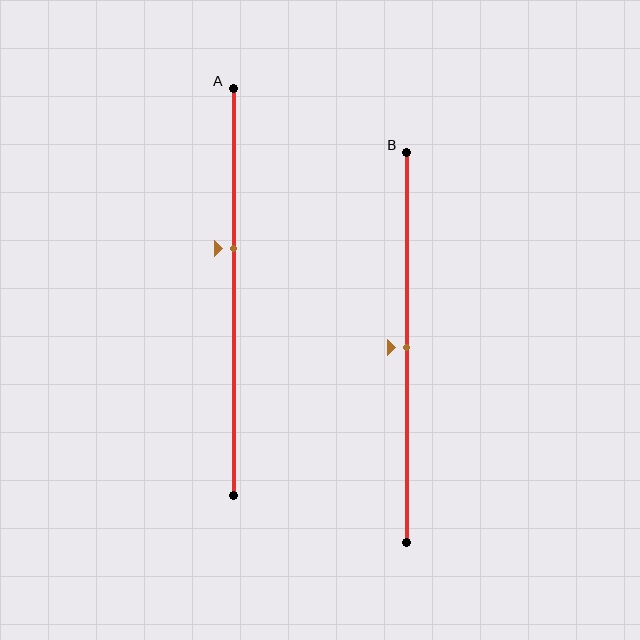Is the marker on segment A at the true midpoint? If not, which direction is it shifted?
No, the marker on segment A is shifted upward by about 11% of the segment length.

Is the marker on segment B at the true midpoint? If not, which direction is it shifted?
Yes, the marker on segment B is at the true midpoint.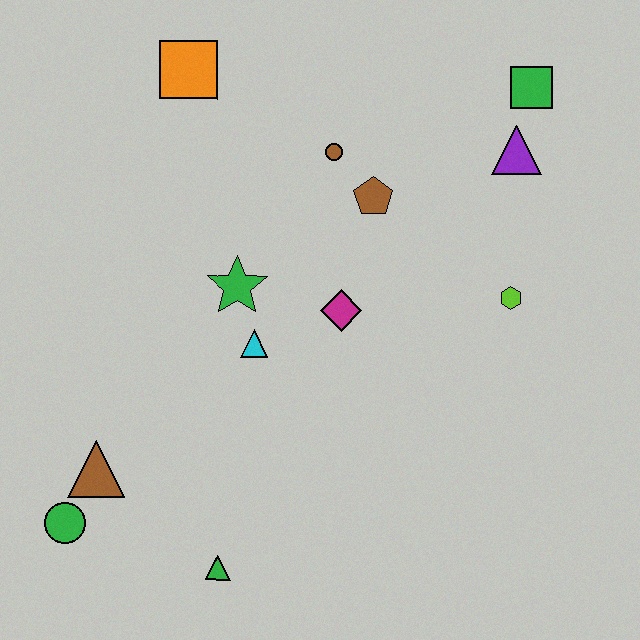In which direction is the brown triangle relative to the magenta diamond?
The brown triangle is to the left of the magenta diamond.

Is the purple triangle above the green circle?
Yes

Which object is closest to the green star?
The cyan triangle is closest to the green star.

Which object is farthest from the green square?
The green circle is farthest from the green square.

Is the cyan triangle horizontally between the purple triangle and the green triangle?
Yes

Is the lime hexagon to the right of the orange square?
Yes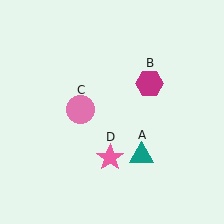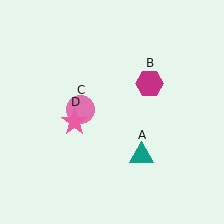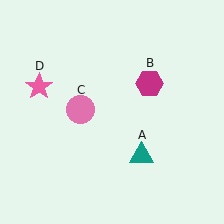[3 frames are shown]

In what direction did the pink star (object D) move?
The pink star (object D) moved up and to the left.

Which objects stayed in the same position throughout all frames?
Teal triangle (object A) and magenta hexagon (object B) and pink circle (object C) remained stationary.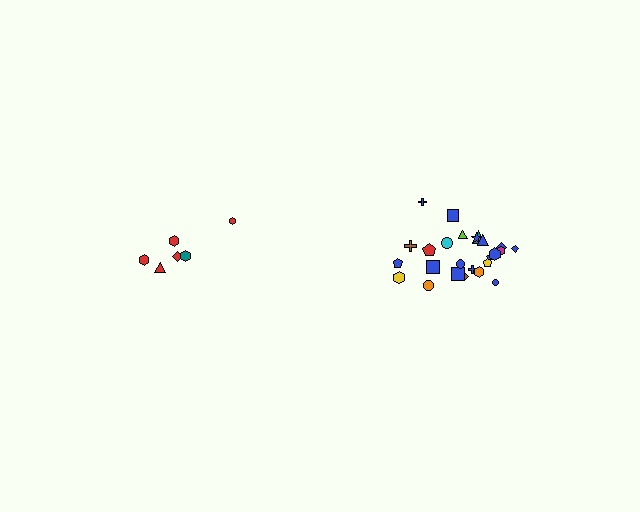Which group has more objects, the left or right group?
The right group.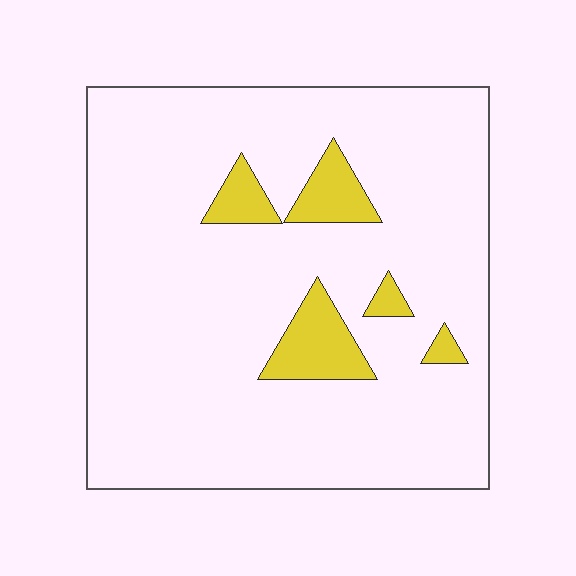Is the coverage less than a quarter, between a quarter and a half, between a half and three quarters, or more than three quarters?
Less than a quarter.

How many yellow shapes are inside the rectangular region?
5.